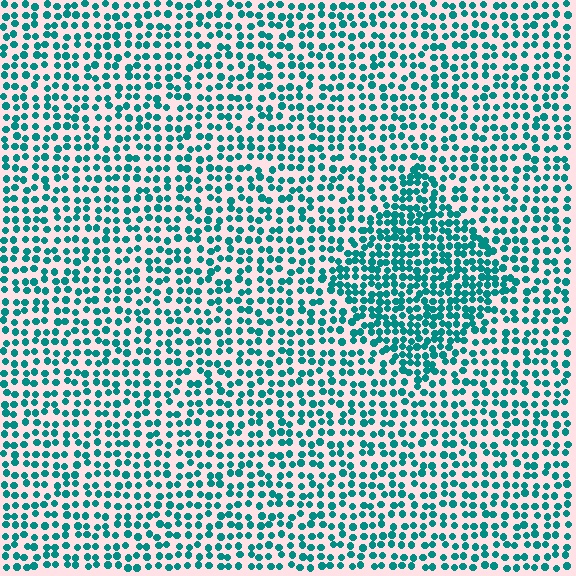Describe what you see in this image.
The image contains small teal elements arranged at two different densities. A diamond-shaped region is visible where the elements are more densely packed than the surrounding area.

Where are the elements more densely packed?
The elements are more densely packed inside the diamond boundary.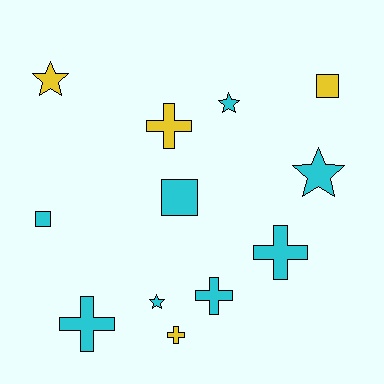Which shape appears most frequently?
Cross, with 5 objects.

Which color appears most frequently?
Cyan, with 8 objects.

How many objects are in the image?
There are 12 objects.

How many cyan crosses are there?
There are 3 cyan crosses.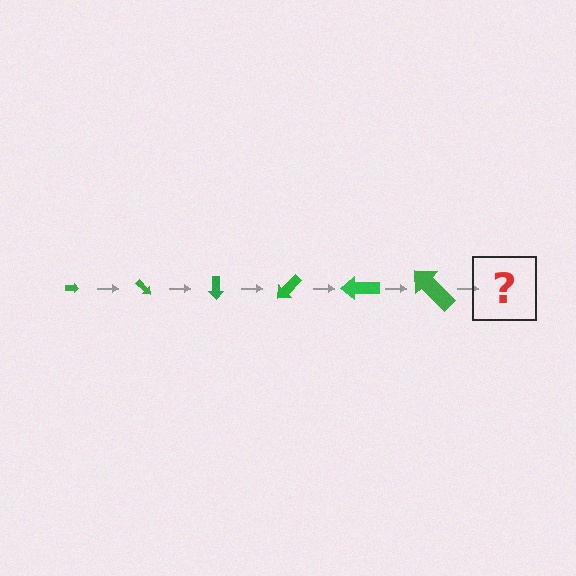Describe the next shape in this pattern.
It should be an arrow, larger than the previous one and rotated 270 degrees from the start.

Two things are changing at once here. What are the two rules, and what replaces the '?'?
The two rules are that the arrow grows larger each step and it rotates 45 degrees each step. The '?' should be an arrow, larger than the previous one and rotated 270 degrees from the start.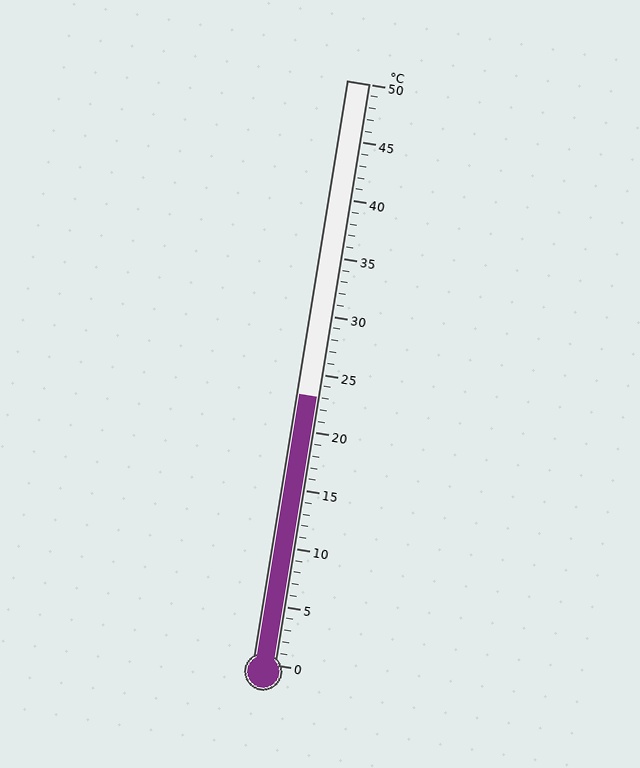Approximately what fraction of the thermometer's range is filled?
The thermometer is filled to approximately 45% of its range.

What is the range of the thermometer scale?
The thermometer scale ranges from 0°C to 50°C.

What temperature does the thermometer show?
The thermometer shows approximately 23°C.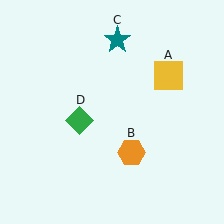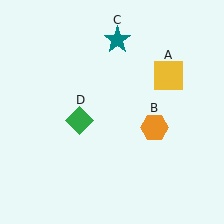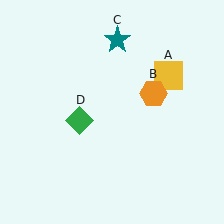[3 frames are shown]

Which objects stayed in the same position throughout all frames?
Yellow square (object A) and teal star (object C) and green diamond (object D) remained stationary.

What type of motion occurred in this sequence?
The orange hexagon (object B) rotated counterclockwise around the center of the scene.